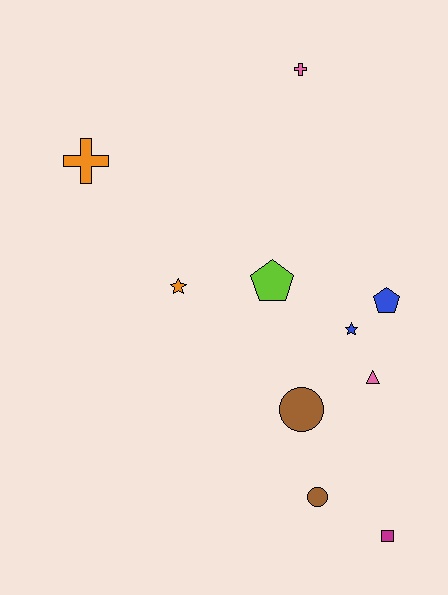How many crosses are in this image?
There are 2 crosses.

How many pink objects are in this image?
There are 2 pink objects.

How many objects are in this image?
There are 10 objects.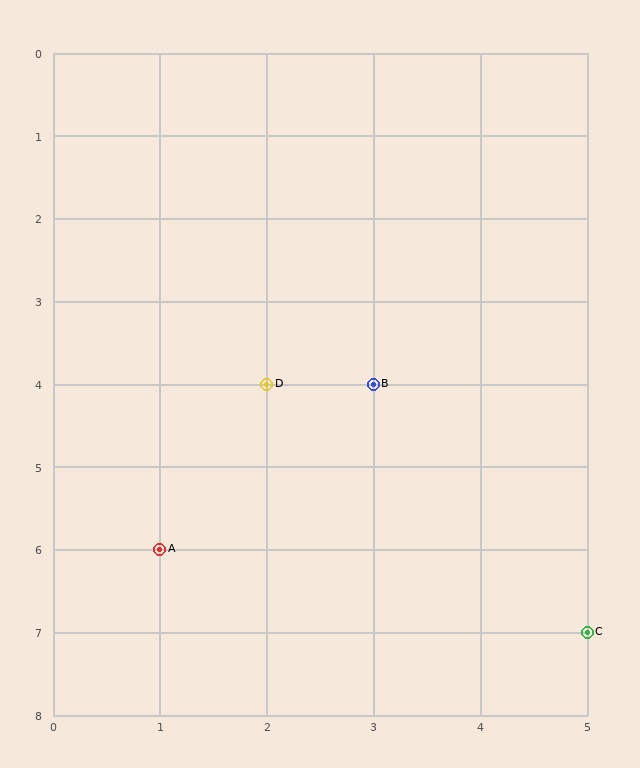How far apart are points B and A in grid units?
Points B and A are 2 columns and 2 rows apart (about 2.8 grid units diagonally).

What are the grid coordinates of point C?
Point C is at grid coordinates (5, 7).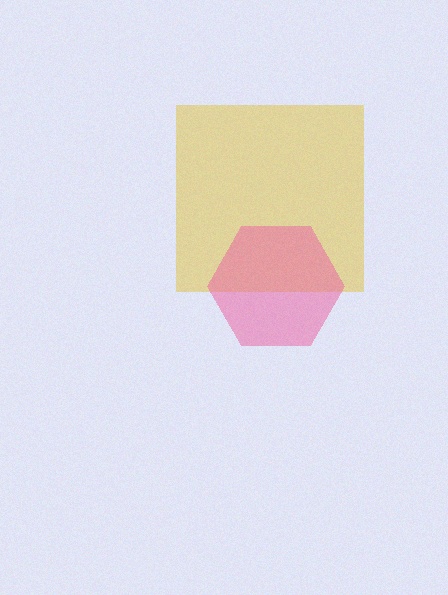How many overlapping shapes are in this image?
There are 2 overlapping shapes in the image.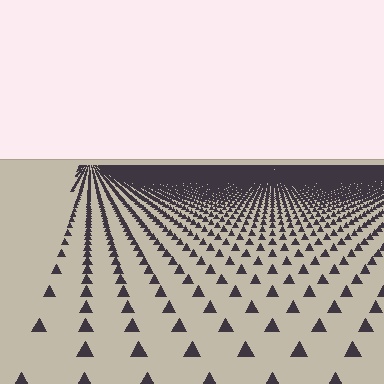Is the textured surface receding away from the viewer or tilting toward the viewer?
The surface is receding away from the viewer. Texture elements get smaller and denser toward the top.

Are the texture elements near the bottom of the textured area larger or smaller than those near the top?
Larger. Near the bottom, elements are closer to the viewer and appear at a bigger on-screen size.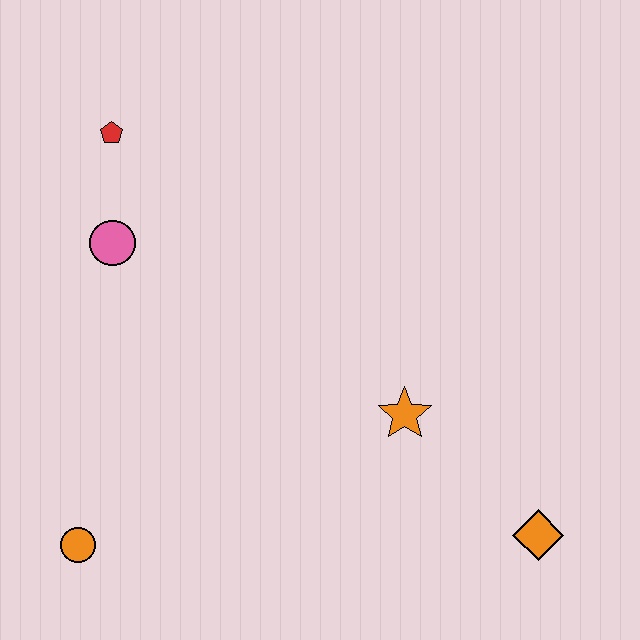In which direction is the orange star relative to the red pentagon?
The orange star is to the right of the red pentagon.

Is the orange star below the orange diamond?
No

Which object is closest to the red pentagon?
The pink circle is closest to the red pentagon.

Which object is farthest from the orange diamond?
The red pentagon is farthest from the orange diamond.